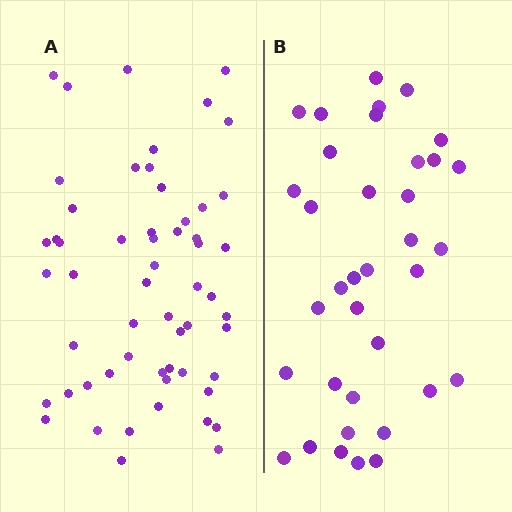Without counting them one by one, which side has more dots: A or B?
Region A (the left region) has more dots.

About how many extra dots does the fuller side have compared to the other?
Region A has approximately 20 more dots than region B.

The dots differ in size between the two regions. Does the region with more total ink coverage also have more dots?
No. Region B has more total ink coverage because its dots are larger, but region A actually contains more individual dots. Total area can be misleading — the number of items is what matters here.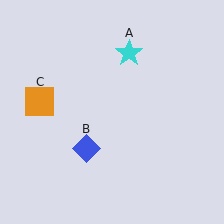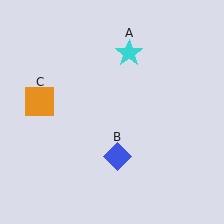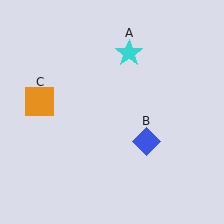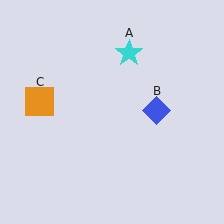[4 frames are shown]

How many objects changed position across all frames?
1 object changed position: blue diamond (object B).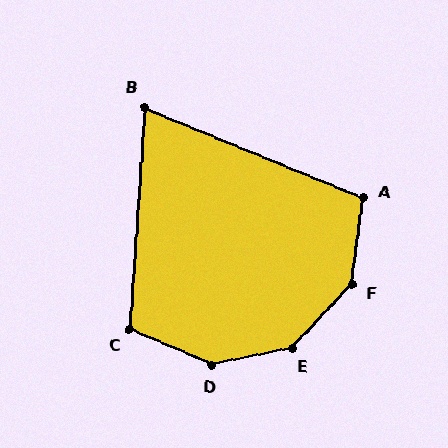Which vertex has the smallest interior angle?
B, at approximately 71 degrees.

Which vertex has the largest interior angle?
E, at approximately 145 degrees.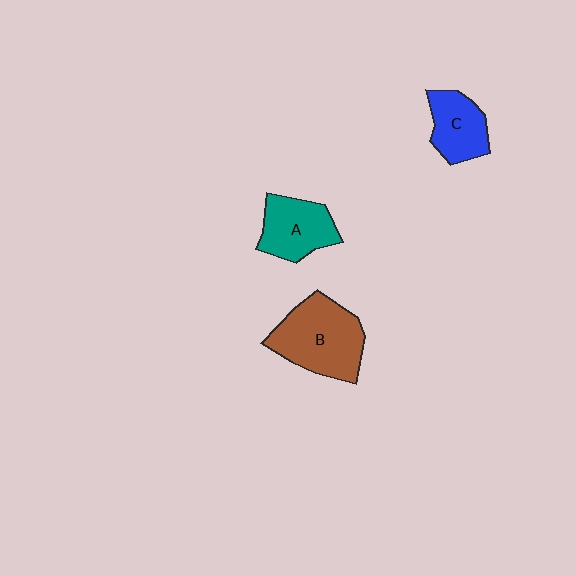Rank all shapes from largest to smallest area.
From largest to smallest: B (brown), A (teal), C (blue).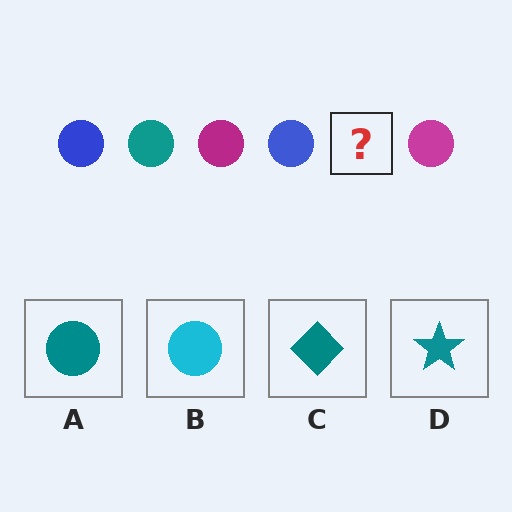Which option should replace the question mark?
Option A.